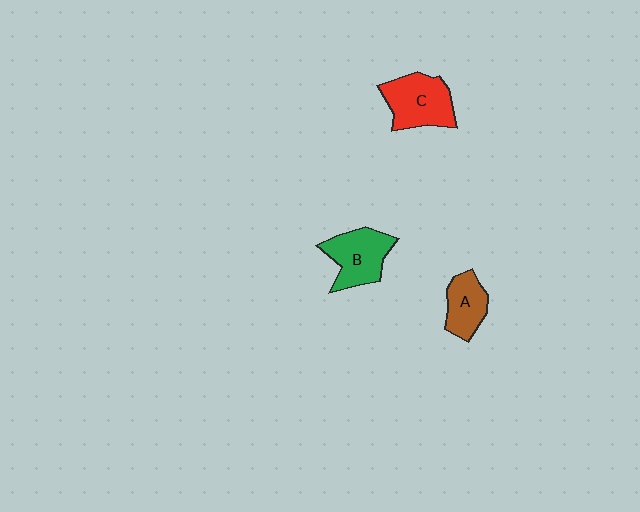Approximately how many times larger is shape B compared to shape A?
Approximately 1.4 times.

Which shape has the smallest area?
Shape A (brown).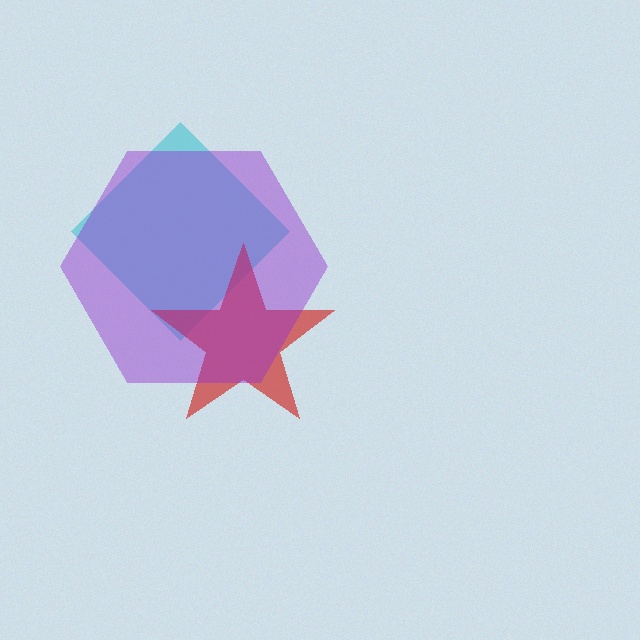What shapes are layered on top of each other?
The layered shapes are: a cyan diamond, a red star, a purple hexagon.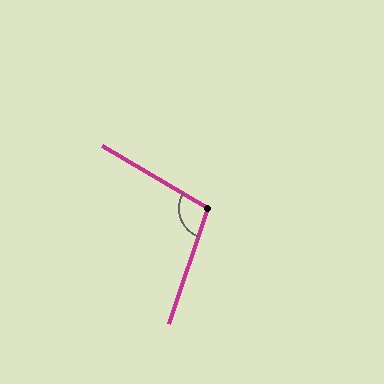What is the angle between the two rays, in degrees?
Approximately 102 degrees.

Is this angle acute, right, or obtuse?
It is obtuse.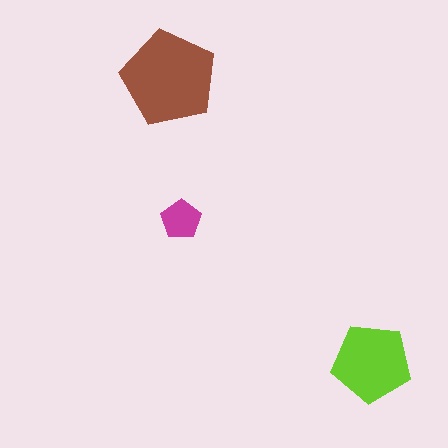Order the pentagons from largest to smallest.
the brown one, the lime one, the magenta one.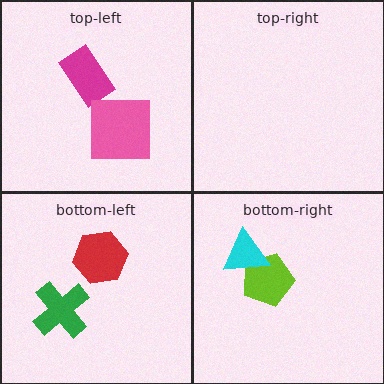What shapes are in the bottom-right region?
The lime pentagon, the cyan triangle.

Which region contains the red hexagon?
The bottom-left region.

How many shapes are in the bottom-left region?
2.